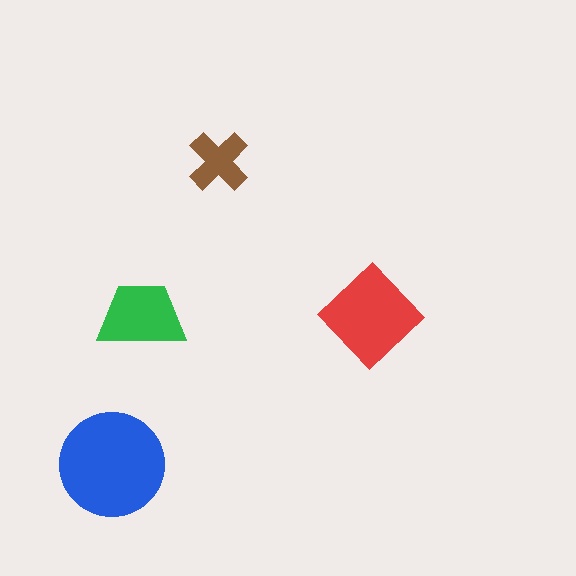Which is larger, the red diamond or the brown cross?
The red diamond.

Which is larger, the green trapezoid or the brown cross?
The green trapezoid.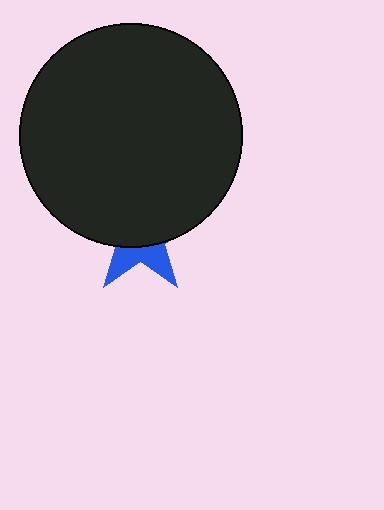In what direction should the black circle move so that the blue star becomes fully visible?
The black circle should move up. That is the shortest direction to clear the overlap and leave the blue star fully visible.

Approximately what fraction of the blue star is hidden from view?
Roughly 67% of the blue star is hidden behind the black circle.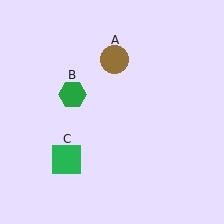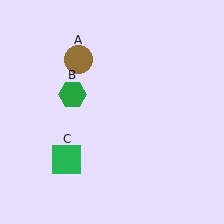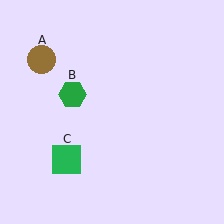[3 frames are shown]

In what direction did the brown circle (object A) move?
The brown circle (object A) moved left.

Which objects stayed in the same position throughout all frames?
Green hexagon (object B) and green square (object C) remained stationary.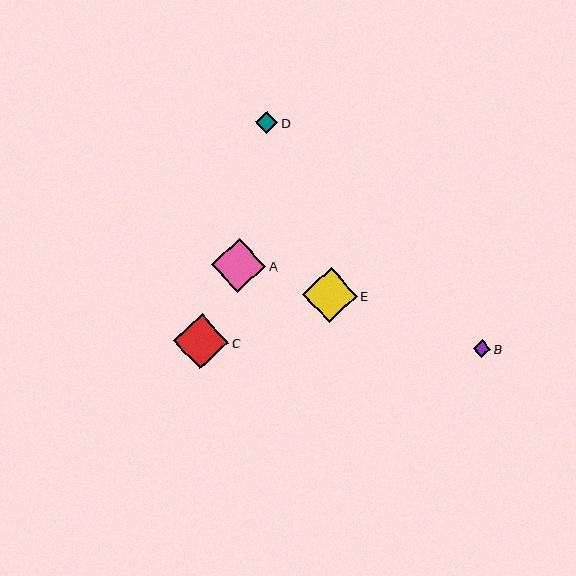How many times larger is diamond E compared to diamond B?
Diamond E is approximately 3.1 times the size of diamond B.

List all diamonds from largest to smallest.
From largest to smallest: C, E, A, D, B.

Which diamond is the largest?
Diamond C is the largest with a size of approximately 55 pixels.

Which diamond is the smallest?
Diamond B is the smallest with a size of approximately 17 pixels.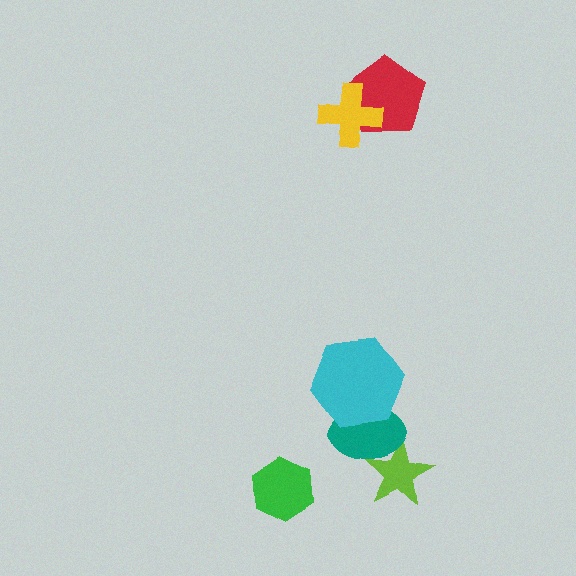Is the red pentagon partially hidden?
Yes, it is partially covered by another shape.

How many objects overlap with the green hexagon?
0 objects overlap with the green hexagon.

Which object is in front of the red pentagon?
The yellow cross is in front of the red pentagon.